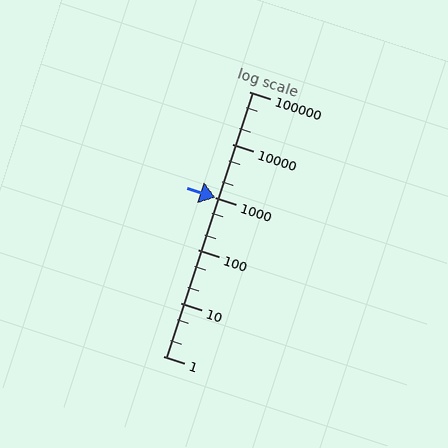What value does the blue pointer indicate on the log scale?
The pointer indicates approximately 1000.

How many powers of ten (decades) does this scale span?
The scale spans 5 decades, from 1 to 100000.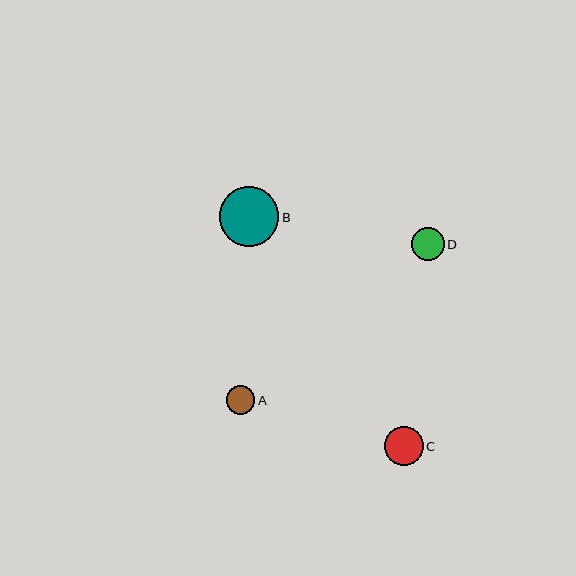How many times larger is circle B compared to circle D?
Circle B is approximately 1.9 times the size of circle D.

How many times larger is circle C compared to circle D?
Circle C is approximately 1.2 times the size of circle D.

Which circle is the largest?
Circle B is the largest with a size of approximately 60 pixels.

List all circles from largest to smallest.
From largest to smallest: B, C, D, A.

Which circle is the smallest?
Circle A is the smallest with a size of approximately 28 pixels.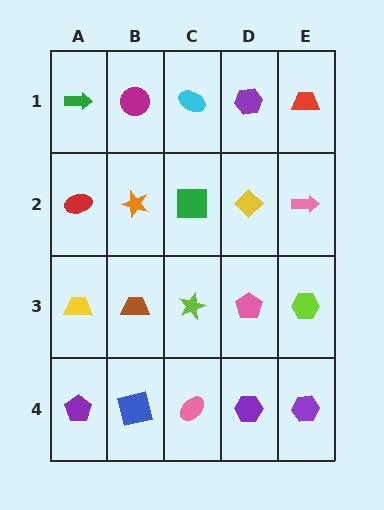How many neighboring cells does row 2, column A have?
3.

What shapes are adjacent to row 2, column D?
A purple hexagon (row 1, column D), a pink pentagon (row 3, column D), a green square (row 2, column C), a pink arrow (row 2, column E).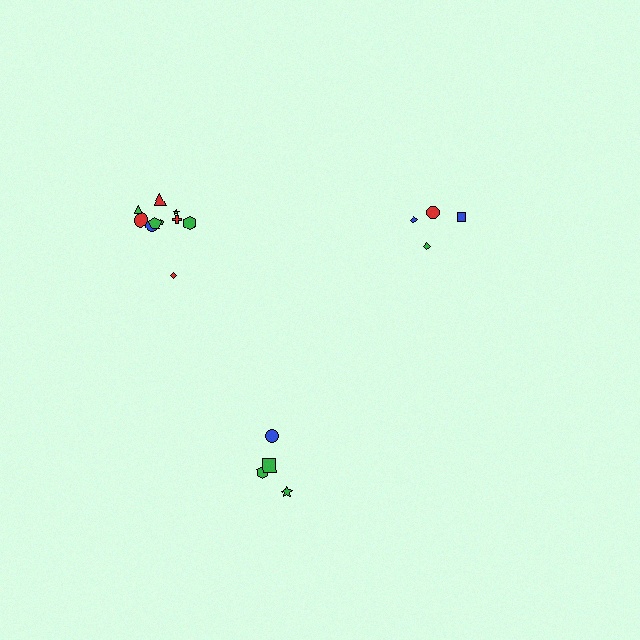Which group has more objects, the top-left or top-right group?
The top-left group.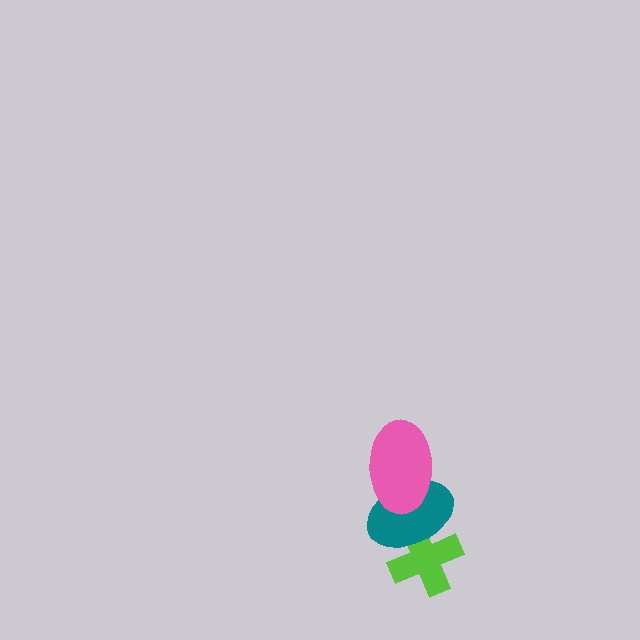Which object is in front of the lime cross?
The teal ellipse is in front of the lime cross.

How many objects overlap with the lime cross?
1 object overlaps with the lime cross.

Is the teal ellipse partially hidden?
Yes, it is partially covered by another shape.